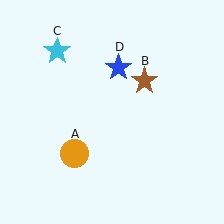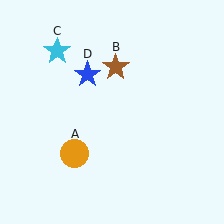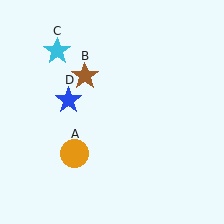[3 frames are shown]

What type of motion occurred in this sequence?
The brown star (object B), blue star (object D) rotated counterclockwise around the center of the scene.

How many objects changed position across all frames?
2 objects changed position: brown star (object B), blue star (object D).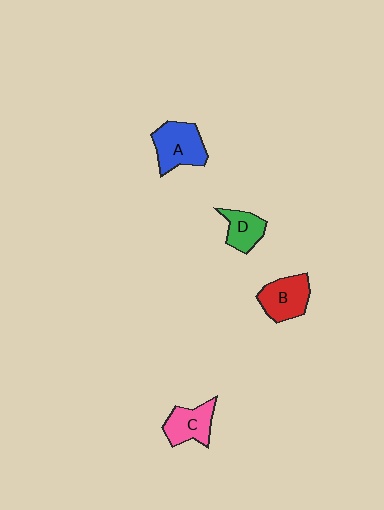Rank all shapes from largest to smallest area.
From largest to smallest: A (blue), B (red), C (pink), D (green).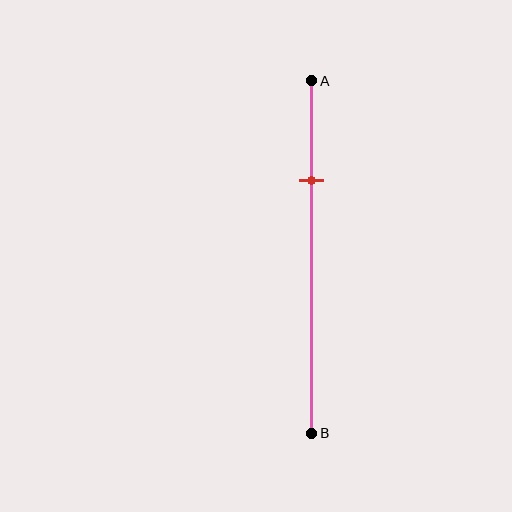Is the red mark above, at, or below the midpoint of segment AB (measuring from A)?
The red mark is above the midpoint of segment AB.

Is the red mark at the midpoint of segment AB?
No, the mark is at about 30% from A, not at the 50% midpoint.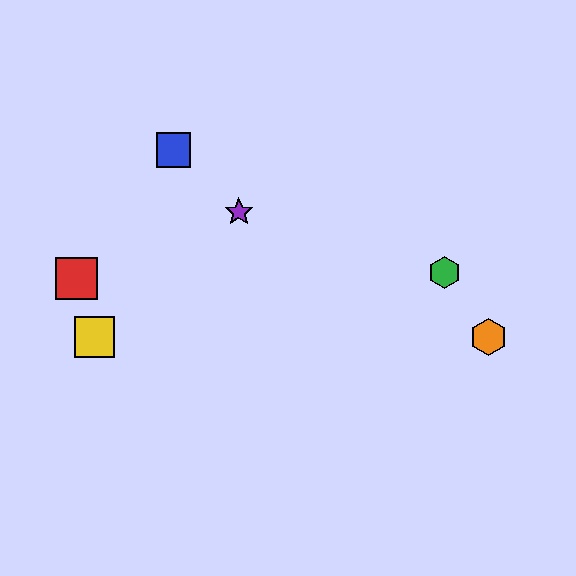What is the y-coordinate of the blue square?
The blue square is at y≈150.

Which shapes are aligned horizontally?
The yellow square, the orange hexagon are aligned horizontally.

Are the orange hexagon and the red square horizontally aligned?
No, the orange hexagon is at y≈337 and the red square is at y≈279.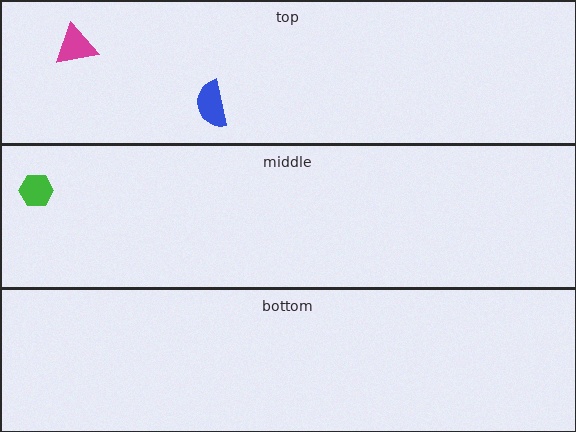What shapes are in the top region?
The magenta triangle, the blue semicircle.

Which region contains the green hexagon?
The middle region.